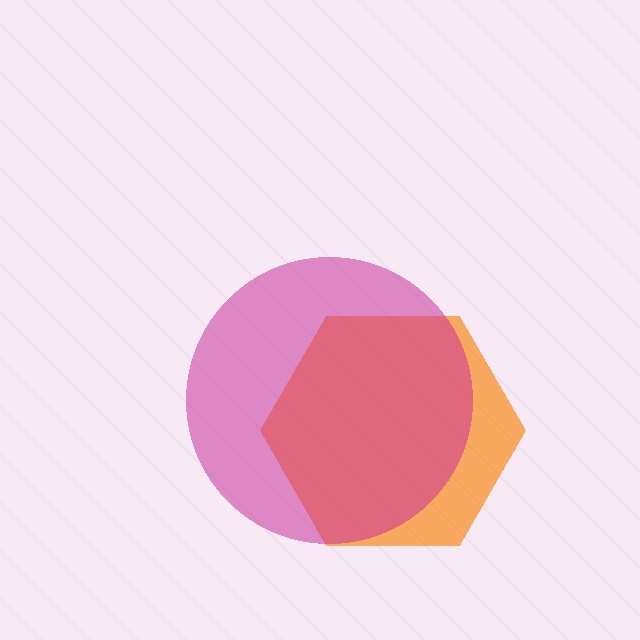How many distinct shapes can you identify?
There are 2 distinct shapes: an orange hexagon, a magenta circle.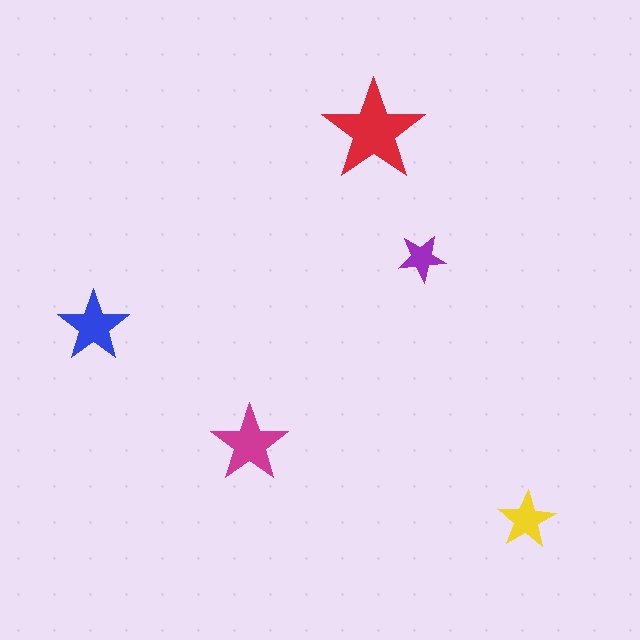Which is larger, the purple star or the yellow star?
The yellow one.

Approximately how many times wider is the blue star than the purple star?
About 1.5 times wider.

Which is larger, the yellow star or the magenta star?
The magenta one.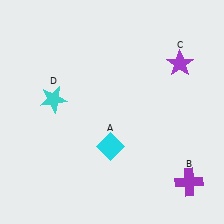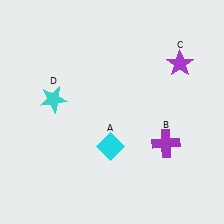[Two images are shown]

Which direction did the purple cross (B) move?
The purple cross (B) moved up.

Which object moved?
The purple cross (B) moved up.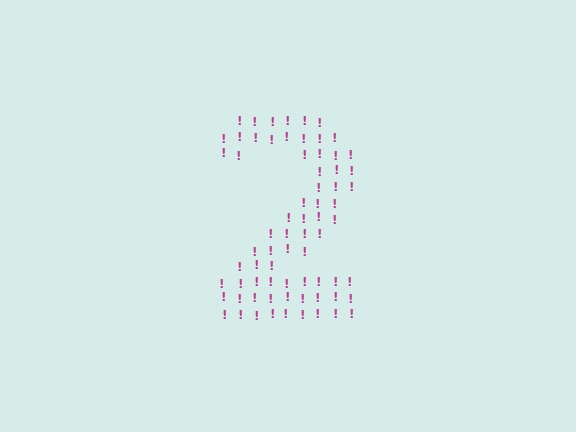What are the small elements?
The small elements are exclamation marks.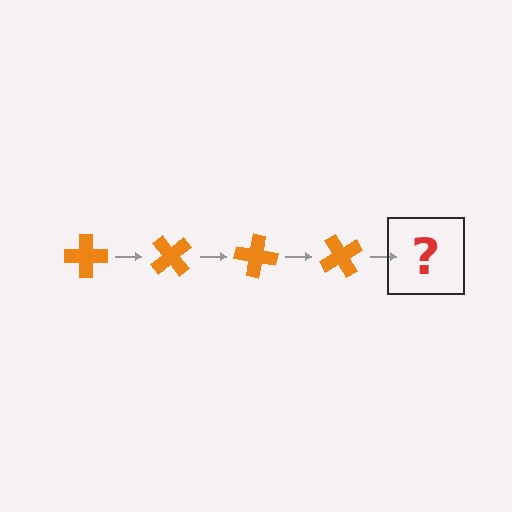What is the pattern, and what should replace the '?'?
The pattern is that the cross rotates 50 degrees each step. The '?' should be an orange cross rotated 200 degrees.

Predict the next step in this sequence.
The next step is an orange cross rotated 200 degrees.